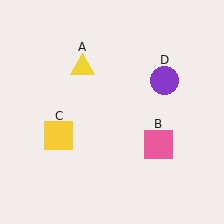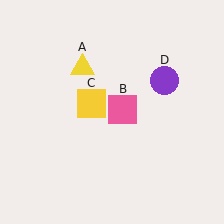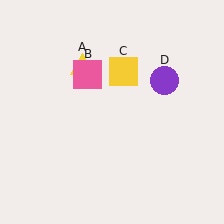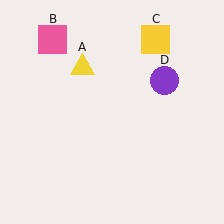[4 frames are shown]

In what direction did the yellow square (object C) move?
The yellow square (object C) moved up and to the right.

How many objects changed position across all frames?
2 objects changed position: pink square (object B), yellow square (object C).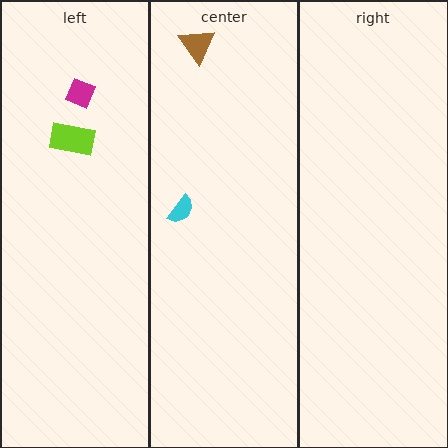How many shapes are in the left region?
2.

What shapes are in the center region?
The cyan semicircle, the brown triangle.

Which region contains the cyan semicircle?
The center region.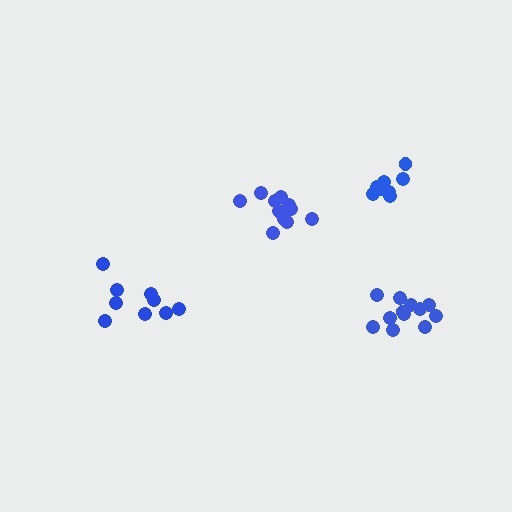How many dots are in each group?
Group 1: 9 dots, Group 2: 12 dots, Group 3: 13 dots, Group 4: 8 dots (42 total).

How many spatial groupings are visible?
There are 4 spatial groupings.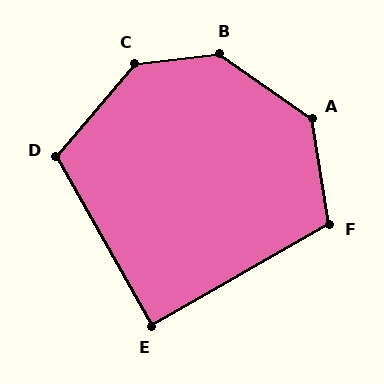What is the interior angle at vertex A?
Approximately 134 degrees (obtuse).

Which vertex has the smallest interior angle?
E, at approximately 89 degrees.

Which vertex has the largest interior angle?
B, at approximately 139 degrees.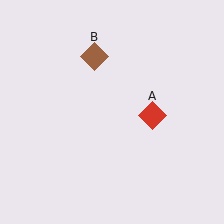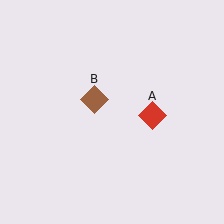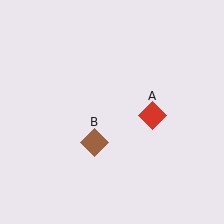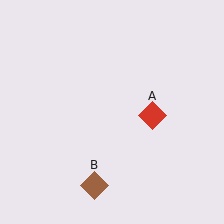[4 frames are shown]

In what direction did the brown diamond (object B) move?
The brown diamond (object B) moved down.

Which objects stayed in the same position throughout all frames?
Red diamond (object A) remained stationary.